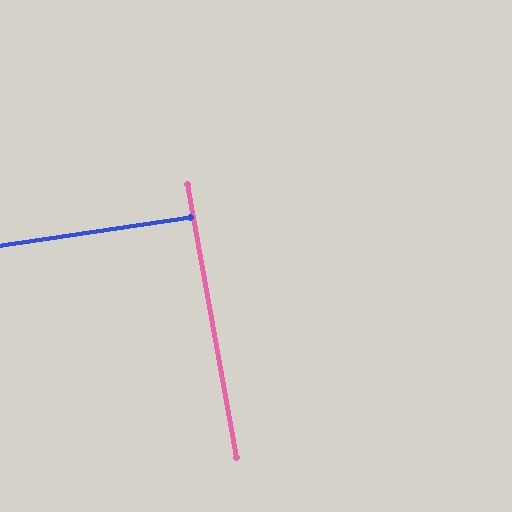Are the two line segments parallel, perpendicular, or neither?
Perpendicular — they meet at approximately 88°.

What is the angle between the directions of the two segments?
Approximately 88 degrees.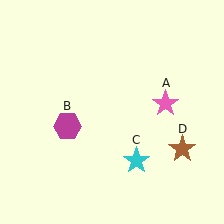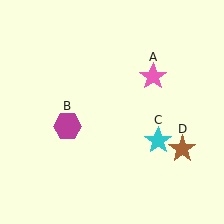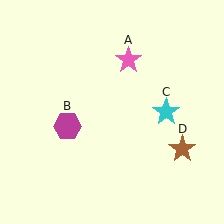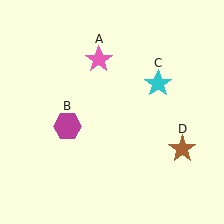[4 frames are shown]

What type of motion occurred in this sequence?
The pink star (object A), cyan star (object C) rotated counterclockwise around the center of the scene.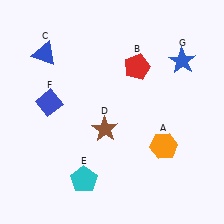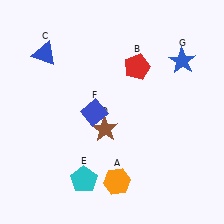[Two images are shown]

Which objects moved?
The objects that moved are: the orange hexagon (A), the blue diamond (F).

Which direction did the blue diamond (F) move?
The blue diamond (F) moved right.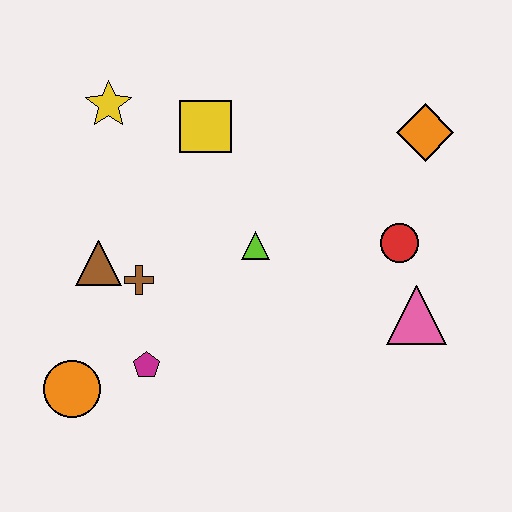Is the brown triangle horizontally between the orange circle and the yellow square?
Yes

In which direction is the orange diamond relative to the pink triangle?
The orange diamond is above the pink triangle.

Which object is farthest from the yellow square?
The orange circle is farthest from the yellow square.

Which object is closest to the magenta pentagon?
The orange circle is closest to the magenta pentagon.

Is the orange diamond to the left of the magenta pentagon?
No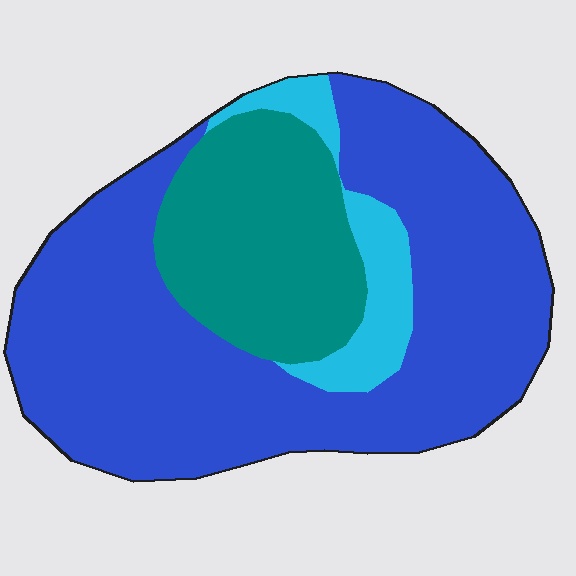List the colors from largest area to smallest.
From largest to smallest: blue, teal, cyan.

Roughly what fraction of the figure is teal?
Teal takes up about one quarter (1/4) of the figure.